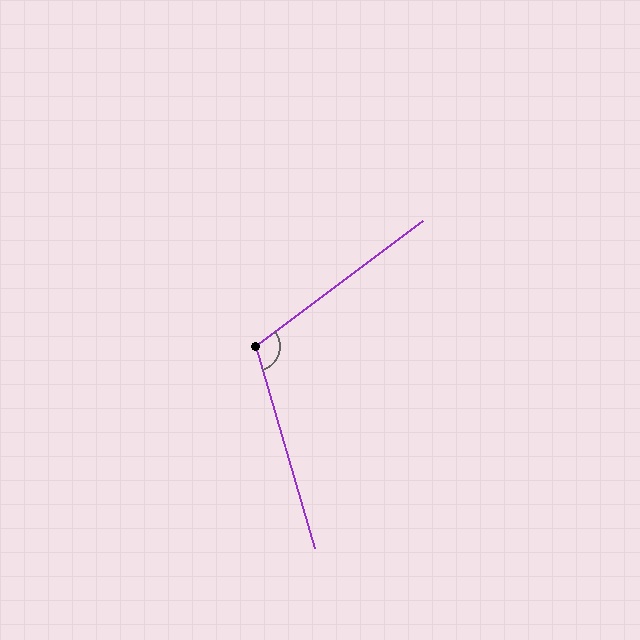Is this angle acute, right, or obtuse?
It is obtuse.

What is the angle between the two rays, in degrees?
Approximately 110 degrees.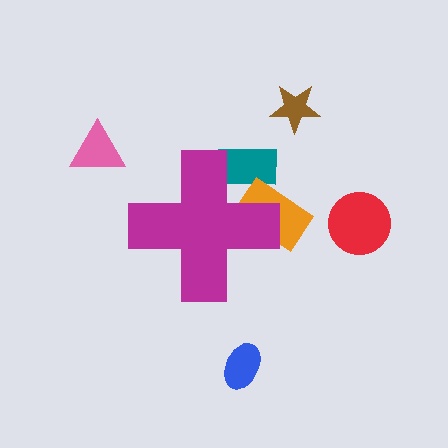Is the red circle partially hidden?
No, the red circle is fully visible.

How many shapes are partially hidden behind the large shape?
2 shapes are partially hidden.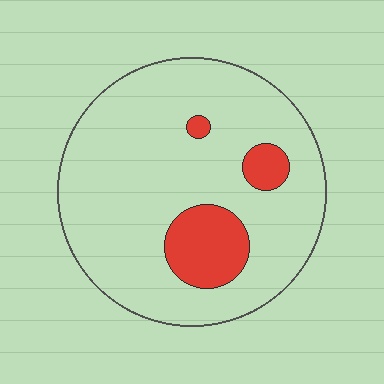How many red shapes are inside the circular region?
3.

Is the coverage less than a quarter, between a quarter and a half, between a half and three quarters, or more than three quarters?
Less than a quarter.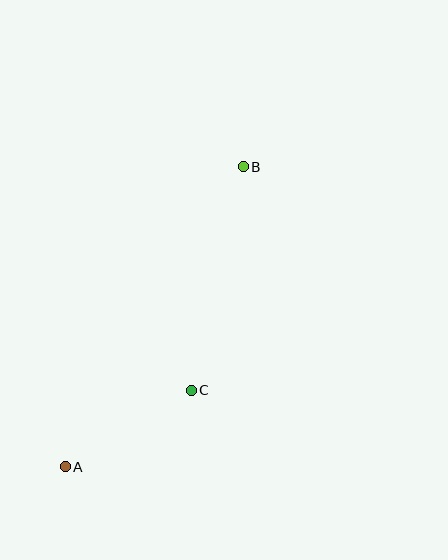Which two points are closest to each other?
Points A and C are closest to each other.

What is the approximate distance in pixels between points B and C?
The distance between B and C is approximately 229 pixels.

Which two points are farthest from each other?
Points A and B are farthest from each other.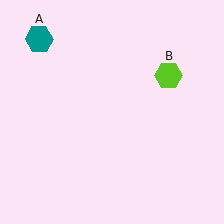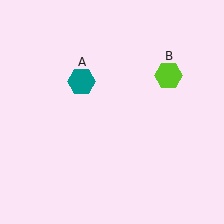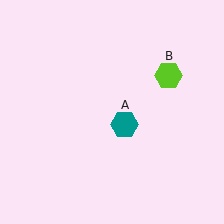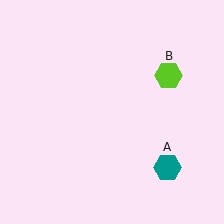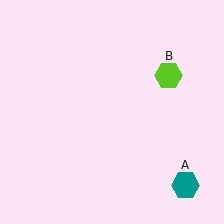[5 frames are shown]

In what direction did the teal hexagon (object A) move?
The teal hexagon (object A) moved down and to the right.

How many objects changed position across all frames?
1 object changed position: teal hexagon (object A).